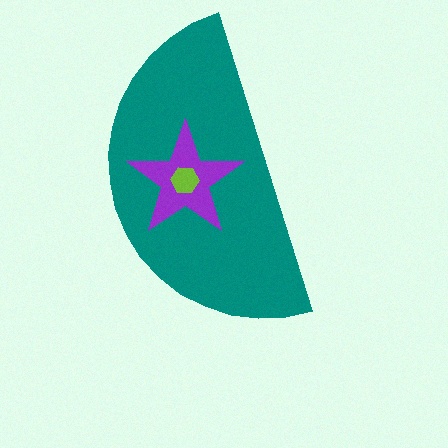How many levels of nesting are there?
3.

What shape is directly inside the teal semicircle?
The purple star.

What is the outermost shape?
The teal semicircle.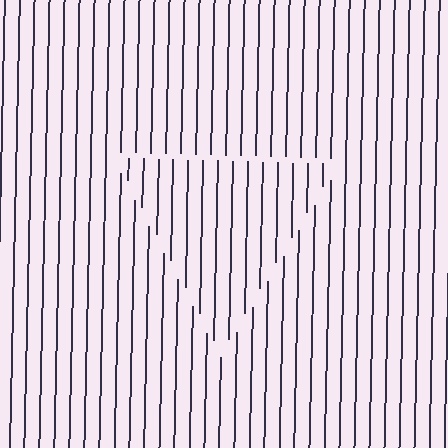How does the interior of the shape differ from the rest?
The interior of the shape contains the same grating, shifted by half a period — the contour is defined by the phase discontinuity where line-ends from the inner and outer gratings abut.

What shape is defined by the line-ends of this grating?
An illusory triangle. The interior of the shape contains the same grating, shifted by half a period — the contour is defined by the phase discontinuity where line-ends from the inner and outer gratings abut.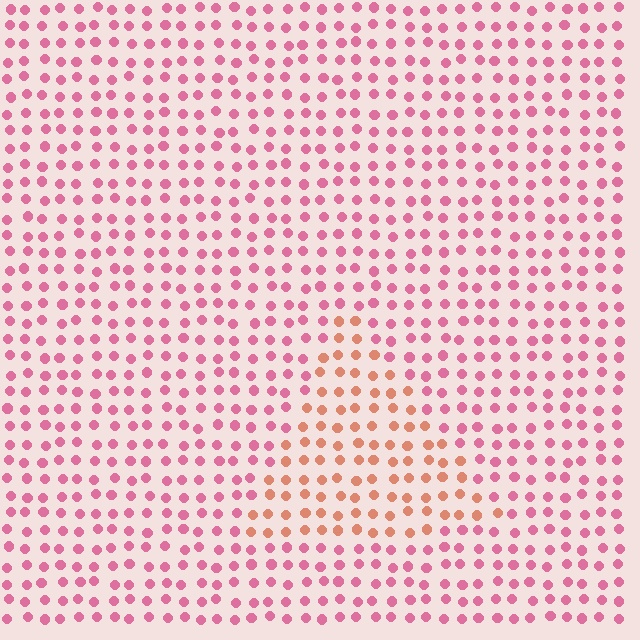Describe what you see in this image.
The image is filled with small pink elements in a uniform arrangement. A triangle-shaped region is visible where the elements are tinted to a slightly different hue, forming a subtle color boundary.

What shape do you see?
I see a triangle.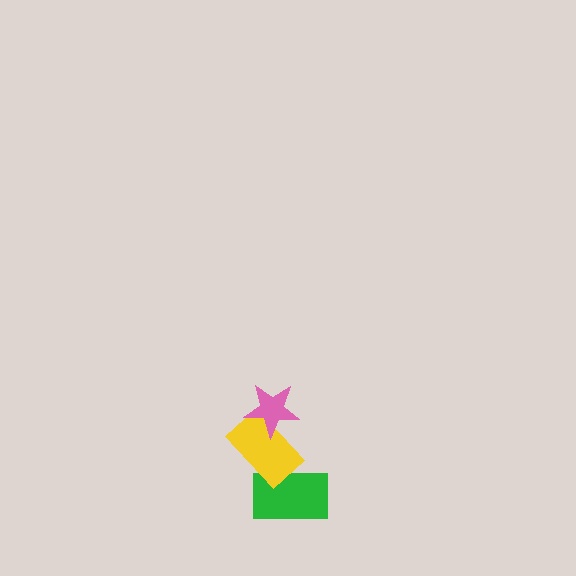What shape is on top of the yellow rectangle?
The pink star is on top of the yellow rectangle.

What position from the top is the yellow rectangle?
The yellow rectangle is 2nd from the top.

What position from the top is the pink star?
The pink star is 1st from the top.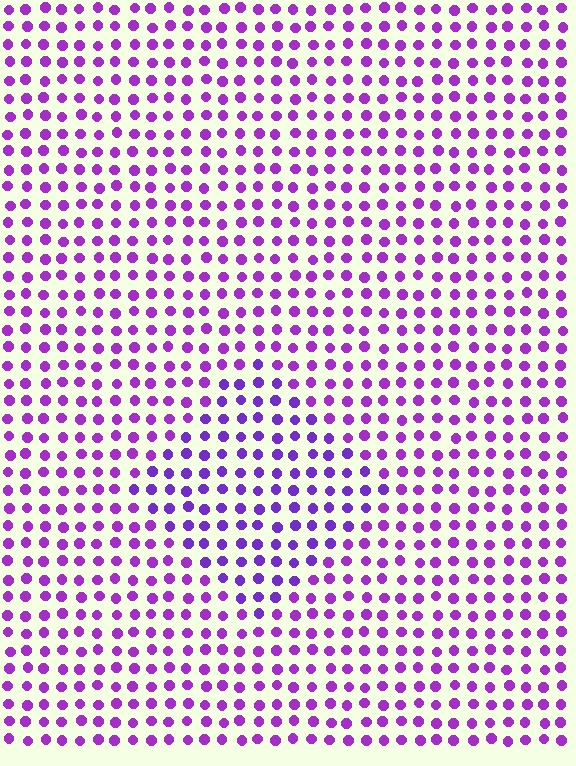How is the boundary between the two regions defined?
The boundary is defined purely by a slight shift in hue (about 20 degrees). Spacing, size, and orientation are identical on both sides.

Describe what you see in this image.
The image is filled with small purple elements in a uniform arrangement. A diamond-shaped region is visible where the elements are tinted to a slightly different hue, forming a subtle color boundary.